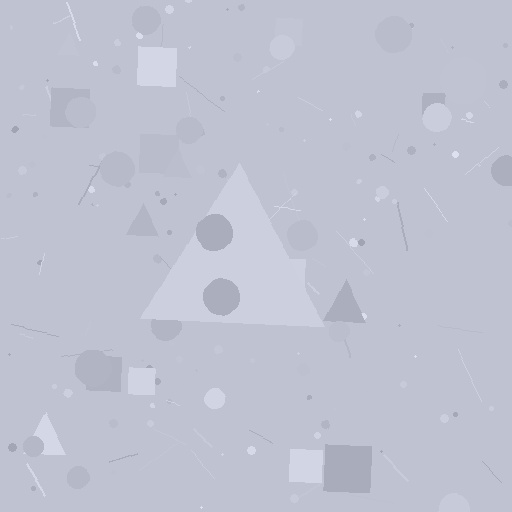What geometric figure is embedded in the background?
A triangle is embedded in the background.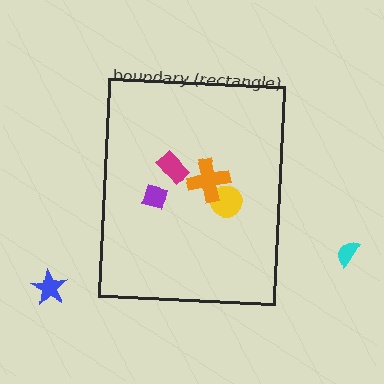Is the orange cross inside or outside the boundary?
Inside.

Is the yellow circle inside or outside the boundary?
Inside.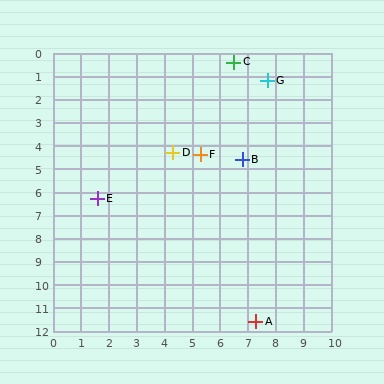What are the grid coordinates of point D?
Point D is at approximately (4.3, 4.3).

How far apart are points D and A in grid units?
Points D and A are about 7.9 grid units apart.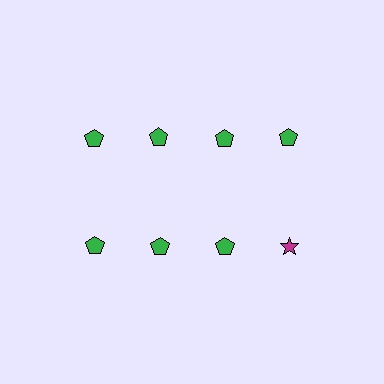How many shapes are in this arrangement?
There are 8 shapes arranged in a grid pattern.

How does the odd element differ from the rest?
It differs in both color (magenta instead of green) and shape (star instead of pentagon).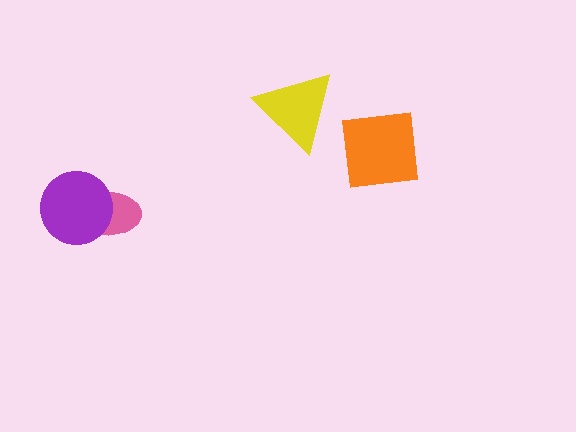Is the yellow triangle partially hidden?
No, no other shape covers it.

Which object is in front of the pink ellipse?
The purple circle is in front of the pink ellipse.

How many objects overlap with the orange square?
0 objects overlap with the orange square.